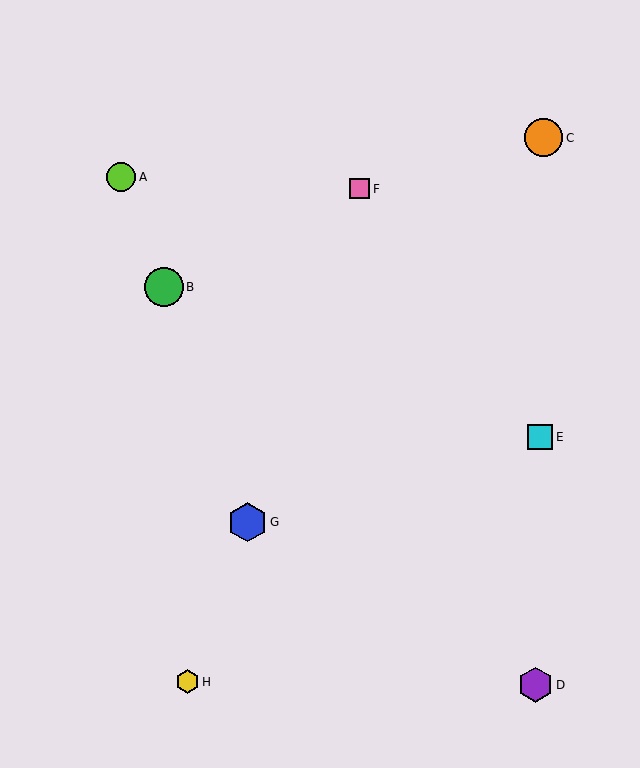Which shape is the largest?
The blue hexagon (labeled G) is the largest.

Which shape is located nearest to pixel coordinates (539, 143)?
The orange circle (labeled C) at (543, 138) is nearest to that location.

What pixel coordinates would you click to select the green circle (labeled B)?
Click at (164, 287) to select the green circle B.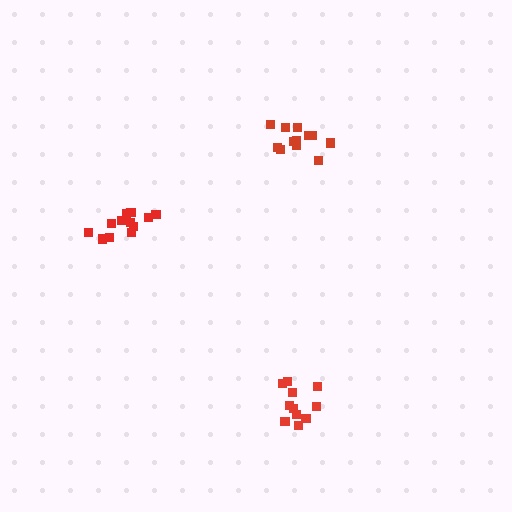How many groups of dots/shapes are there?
There are 3 groups.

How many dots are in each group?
Group 1: 12 dots, Group 2: 11 dots, Group 3: 12 dots (35 total).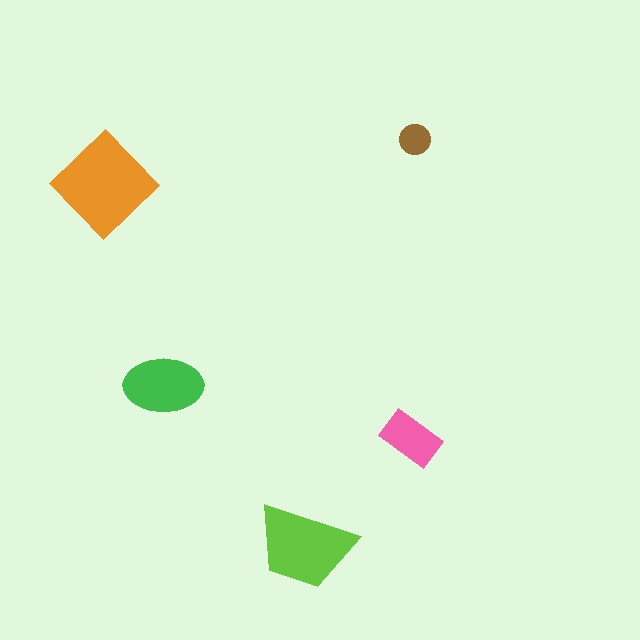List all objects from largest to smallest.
The orange diamond, the lime trapezoid, the green ellipse, the pink rectangle, the brown circle.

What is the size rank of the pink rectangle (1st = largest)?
4th.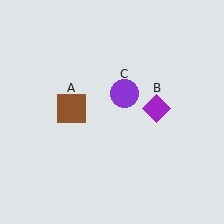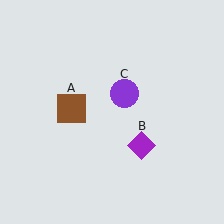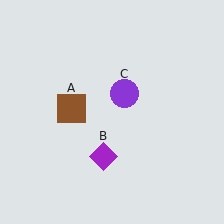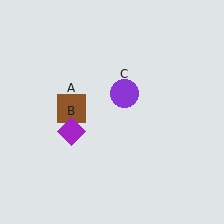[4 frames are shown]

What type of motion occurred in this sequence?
The purple diamond (object B) rotated clockwise around the center of the scene.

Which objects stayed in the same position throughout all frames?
Brown square (object A) and purple circle (object C) remained stationary.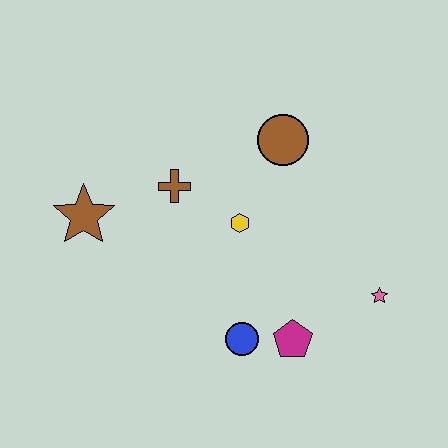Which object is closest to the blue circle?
The magenta pentagon is closest to the blue circle.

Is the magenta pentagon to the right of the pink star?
No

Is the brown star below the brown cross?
Yes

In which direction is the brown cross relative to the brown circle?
The brown cross is to the left of the brown circle.